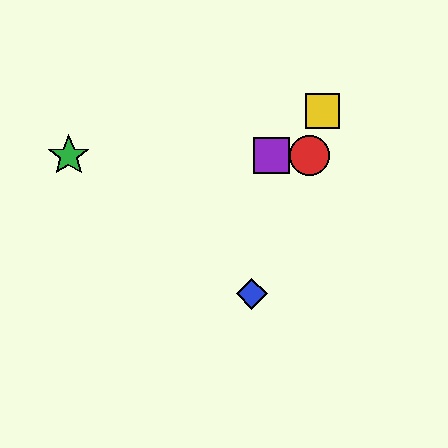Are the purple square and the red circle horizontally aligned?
Yes, both are at y≈156.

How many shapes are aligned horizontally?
3 shapes (the red circle, the green star, the purple square) are aligned horizontally.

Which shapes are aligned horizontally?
The red circle, the green star, the purple square are aligned horizontally.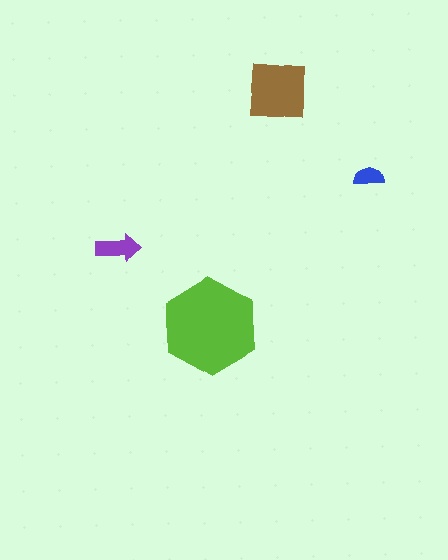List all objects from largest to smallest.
The lime hexagon, the brown square, the purple arrow, the blue semicircle.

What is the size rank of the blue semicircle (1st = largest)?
4th.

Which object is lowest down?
The lime hexagon is bottommost.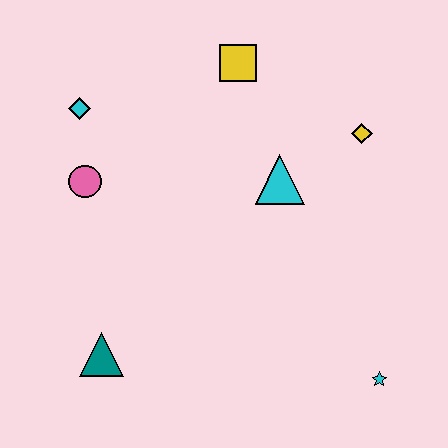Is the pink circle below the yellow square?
Yes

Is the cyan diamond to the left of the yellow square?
Yes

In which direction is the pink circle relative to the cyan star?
The pink circle is to the left of the cyan star.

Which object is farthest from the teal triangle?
The yellow diamond is farthest from the teal triangle.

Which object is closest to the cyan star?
The cyan triangle is closest to the cyan star.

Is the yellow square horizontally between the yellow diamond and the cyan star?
No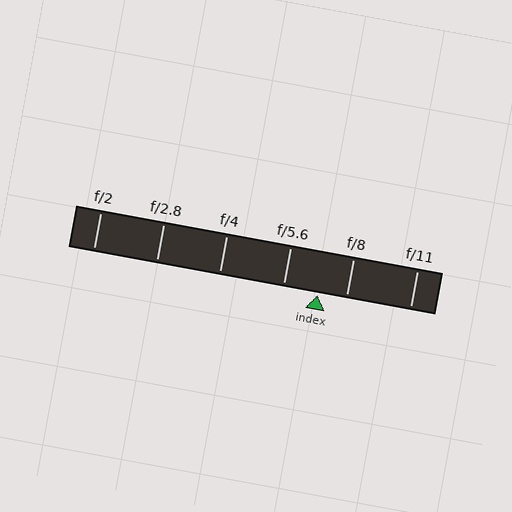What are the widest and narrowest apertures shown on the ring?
The widest aperture shown is f/2 and the narrowest is f/11.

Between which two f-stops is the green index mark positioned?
The index mark is between f/5.6 and f/8.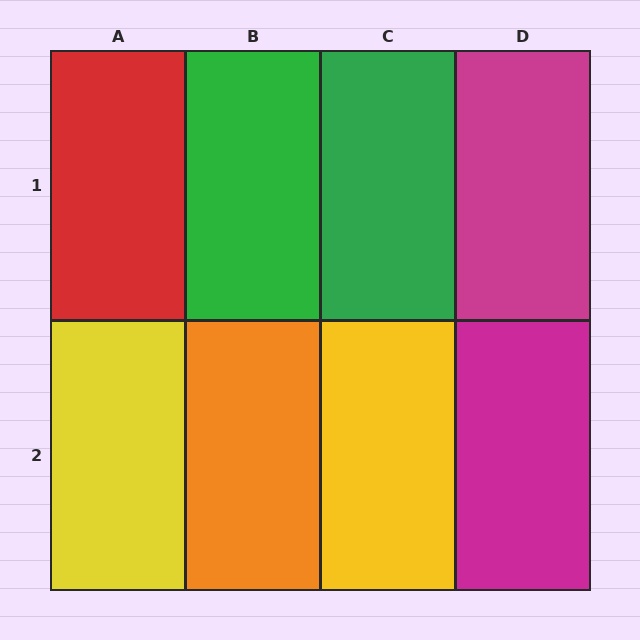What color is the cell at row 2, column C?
Yellow.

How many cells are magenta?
2 cells are magenta.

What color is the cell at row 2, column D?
Magenta.